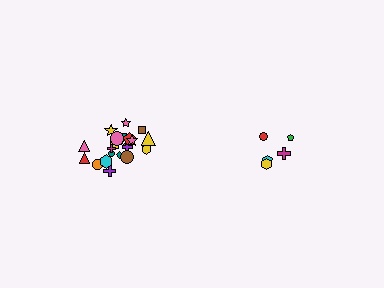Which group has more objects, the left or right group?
The left group.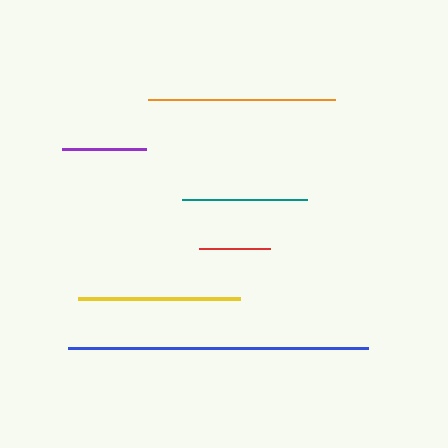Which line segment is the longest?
The blue line is the longest at approximately 300 pixels.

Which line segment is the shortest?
The red line is the shortest at approximately 71 pixels.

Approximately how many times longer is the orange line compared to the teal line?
The orange line is approximately 1.5 times the length of the teal line.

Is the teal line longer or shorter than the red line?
The teal line is longer than the red line.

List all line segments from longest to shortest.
From longest to shortest: blue, orange, yellow, teal, purple, red.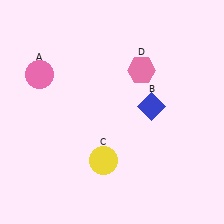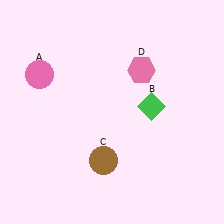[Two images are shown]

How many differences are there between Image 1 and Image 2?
There are 2 differences between the two images.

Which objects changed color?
B changed from blue to green. C changed from yellow to brown.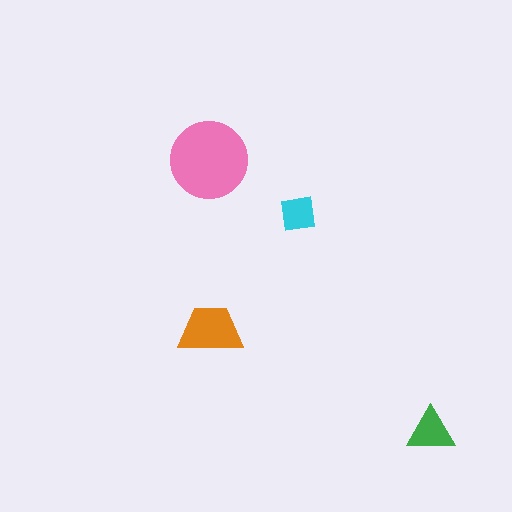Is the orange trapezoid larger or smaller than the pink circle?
Smaller.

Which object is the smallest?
The cyan square.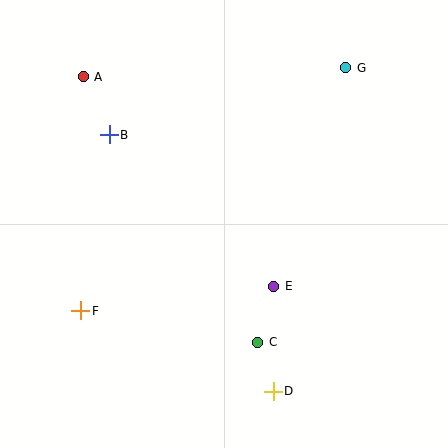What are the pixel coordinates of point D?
Point D is at (273, 391).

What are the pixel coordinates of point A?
Point A is at (83, 77).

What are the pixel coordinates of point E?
Point E is at (274, 286).